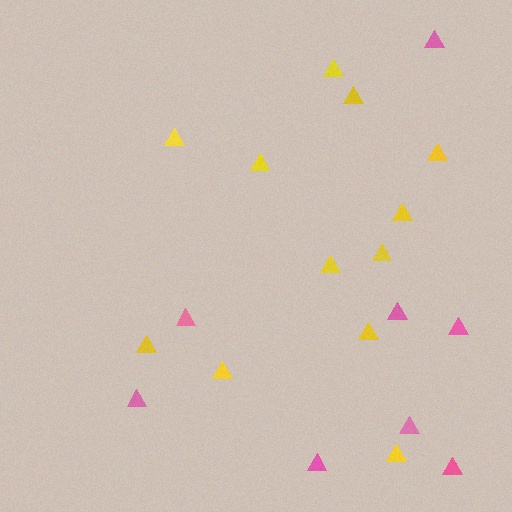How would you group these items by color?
There are 2 groups: one group of yellow triangles (12) and one group of pink triangles (8).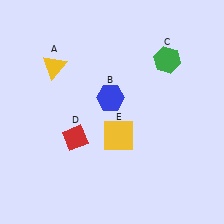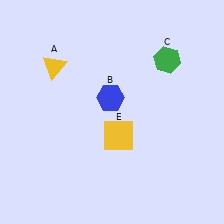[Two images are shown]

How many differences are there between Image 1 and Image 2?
There is 1 difference between the two images.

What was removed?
The red diamond (D) was removed in Image 2.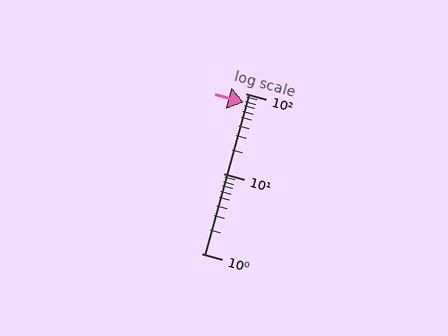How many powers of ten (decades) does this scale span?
The scale spans 2 decades, from 1 to 100.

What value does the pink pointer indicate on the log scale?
The pointer indicates approximately 76.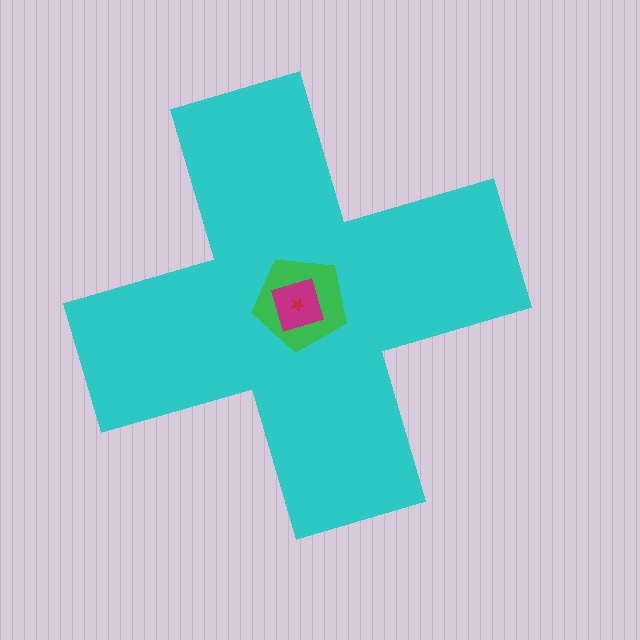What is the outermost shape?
The cyan cross.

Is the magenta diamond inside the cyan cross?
Yes.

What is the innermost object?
The red star.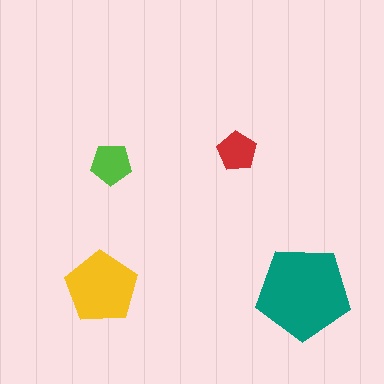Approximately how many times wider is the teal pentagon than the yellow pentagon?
About 1.5 times wider.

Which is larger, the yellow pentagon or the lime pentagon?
The yellow one.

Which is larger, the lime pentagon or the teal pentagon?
The teal one.